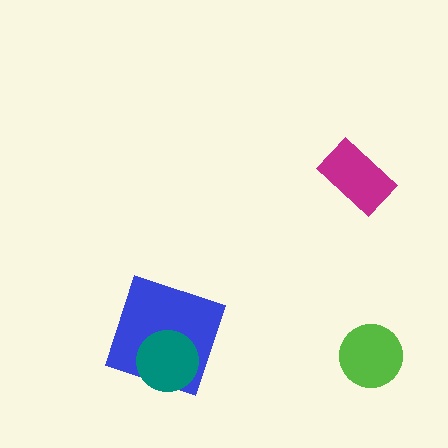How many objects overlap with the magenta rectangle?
0 objects overlap with the magenta rectangle.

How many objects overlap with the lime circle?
0 objects overlap with the lime circle.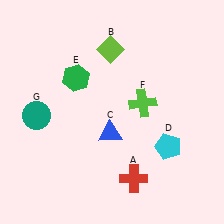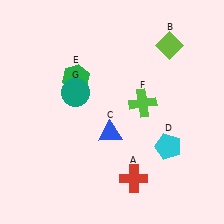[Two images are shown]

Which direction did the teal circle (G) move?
The teal circle (G) moved right.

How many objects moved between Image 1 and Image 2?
2 objects moved between the two images.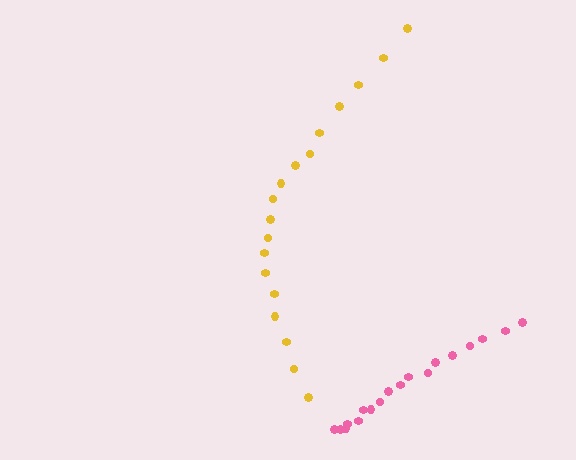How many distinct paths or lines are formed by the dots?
There are 2 distinct paths.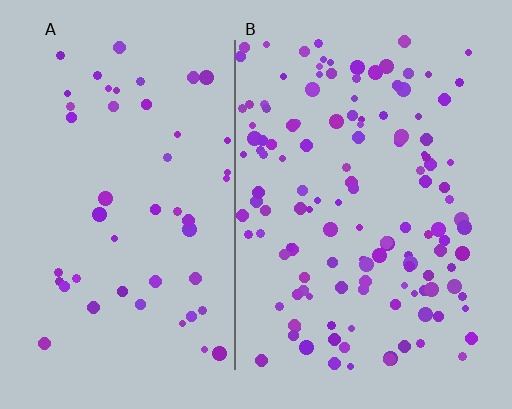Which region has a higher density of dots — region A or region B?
B (the right).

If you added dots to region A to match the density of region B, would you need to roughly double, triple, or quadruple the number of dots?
Approximately triple.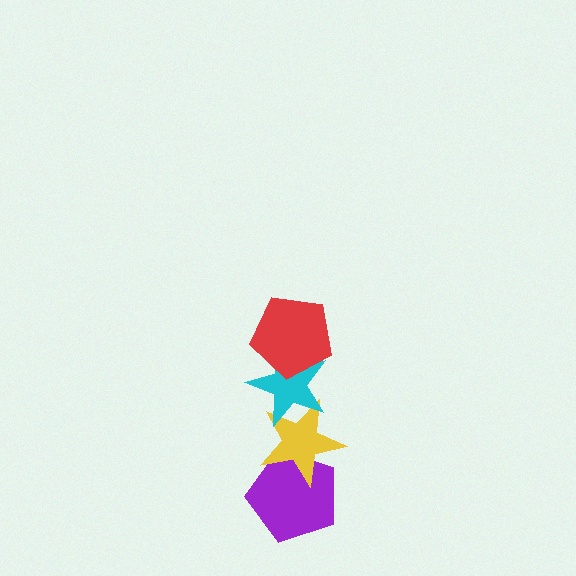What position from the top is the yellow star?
The yellow star is 3rd from the top.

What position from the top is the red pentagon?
The red pentagon is 1st from the top.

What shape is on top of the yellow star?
The cyan star is on top of the yellow star.